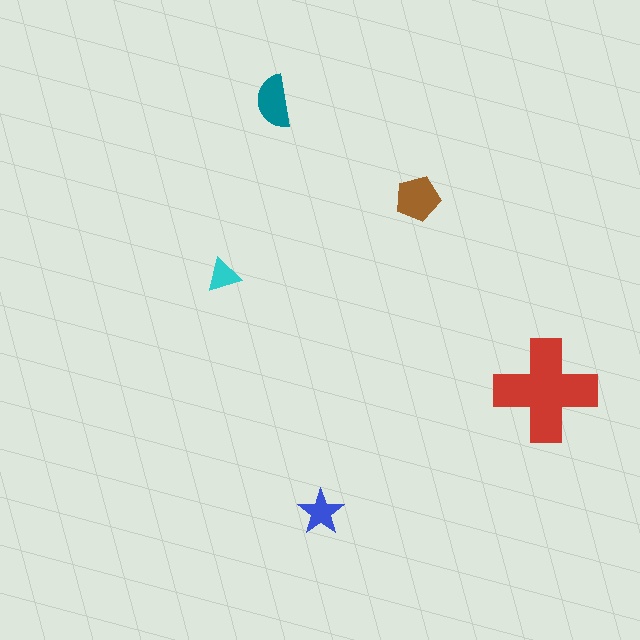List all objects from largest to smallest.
The red cross, the brown pentagon, the teal semicircle, the blue star, the cyan triangle.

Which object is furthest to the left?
The cyan triangle is leftmost.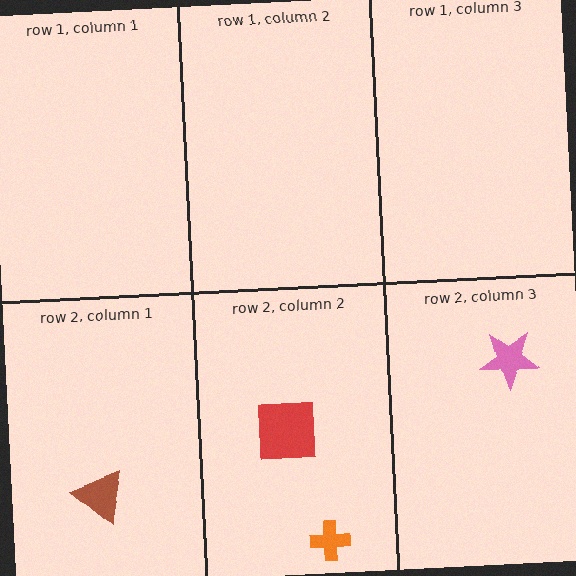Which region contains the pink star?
The row 2, column 3 region.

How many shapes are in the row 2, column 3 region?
1.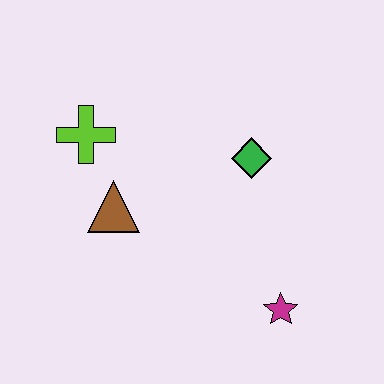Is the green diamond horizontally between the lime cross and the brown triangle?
No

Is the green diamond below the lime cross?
Yes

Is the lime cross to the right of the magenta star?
No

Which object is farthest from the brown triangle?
The magenta star is farthest from the brown triangle.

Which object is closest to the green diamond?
The brown triangle is closest to the green diamond.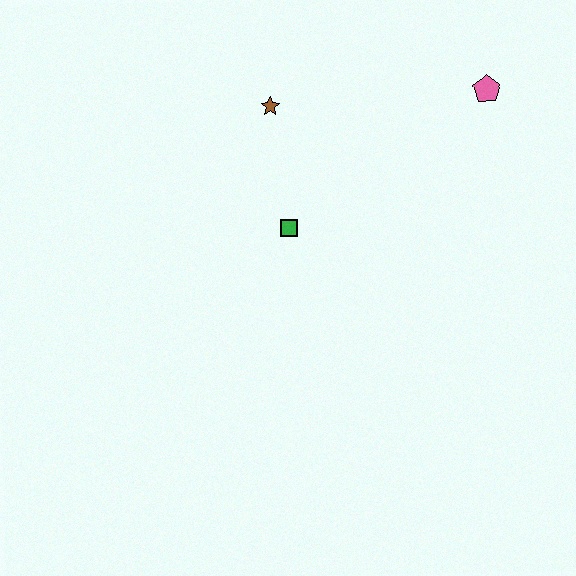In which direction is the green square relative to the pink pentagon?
The green square is to the left of the pink pentagon.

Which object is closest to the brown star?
The green square is closest to the brown star.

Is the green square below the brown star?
Yes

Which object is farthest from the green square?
The pink pentagon is farthest from the green square.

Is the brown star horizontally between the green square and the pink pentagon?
No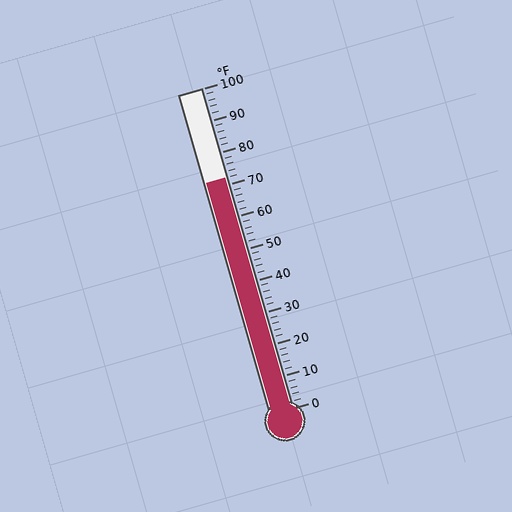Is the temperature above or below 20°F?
The temperature is above 20°F.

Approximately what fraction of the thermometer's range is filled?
The thermometer is filled to approximately 70% of its range.